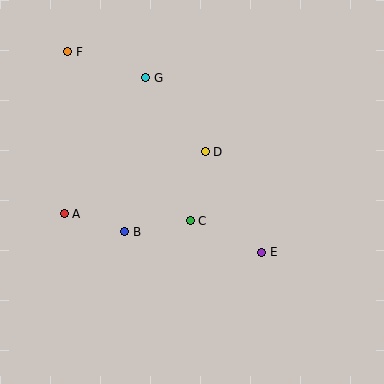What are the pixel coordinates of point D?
Point D is at (205, 152).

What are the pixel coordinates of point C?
Point C is at (190, 221).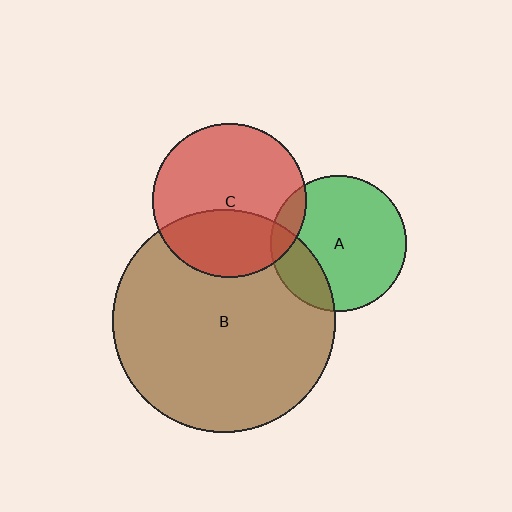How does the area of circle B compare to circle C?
Approximately 2.1 times.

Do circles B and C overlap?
Yes.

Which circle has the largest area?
Circle B (brown).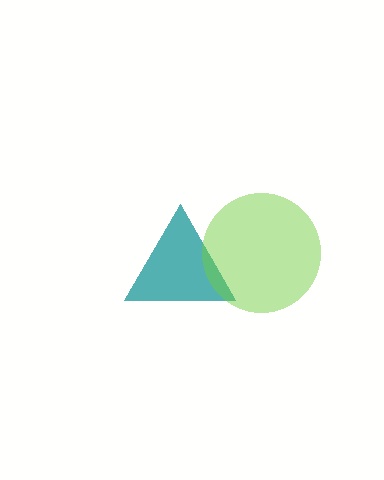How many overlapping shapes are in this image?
There are 2 overlapping shapes in the image.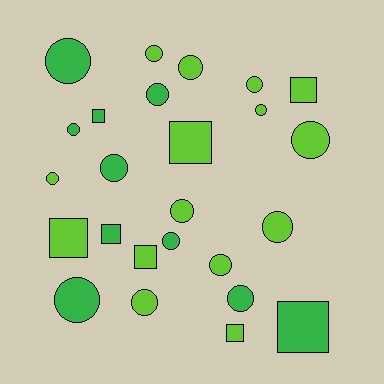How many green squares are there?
There are 3 green squares.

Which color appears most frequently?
Lime, with 15 objects.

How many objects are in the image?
There are 25 objects.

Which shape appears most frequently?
Circle, with 17 objects.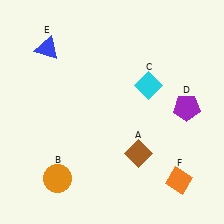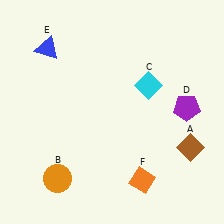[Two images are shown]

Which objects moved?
The objects that moved are: the brown diamond (A), the orange diamond (F).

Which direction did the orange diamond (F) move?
The orange diamond (F) moved left.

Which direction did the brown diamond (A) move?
The brown diamond (A) moved right.